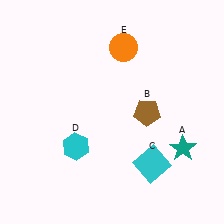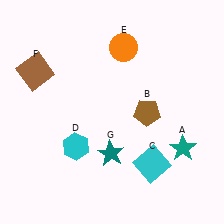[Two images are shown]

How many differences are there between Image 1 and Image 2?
There are 2 differences between the two images.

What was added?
A brown square (F), a teal star (G) were added in Image 2.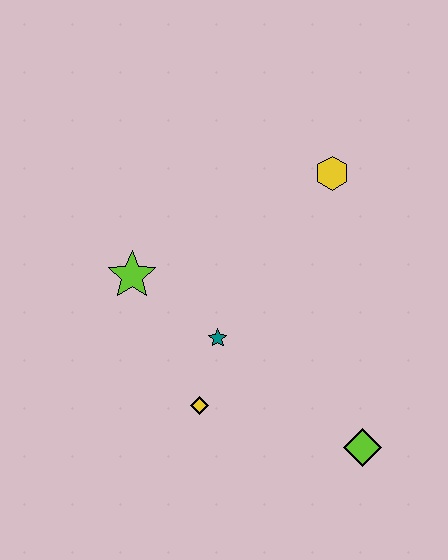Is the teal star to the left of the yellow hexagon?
Yes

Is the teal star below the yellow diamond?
No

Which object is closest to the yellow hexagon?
The teal star is closest to the yellow hexagon.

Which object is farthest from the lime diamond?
The lime star is farthest from the lime diamond.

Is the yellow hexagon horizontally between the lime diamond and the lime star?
Yes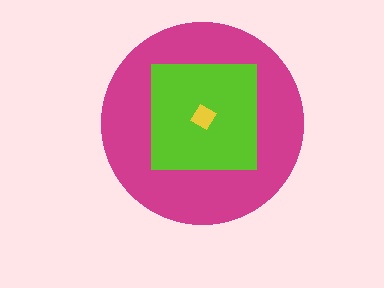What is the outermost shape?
The magenta circle.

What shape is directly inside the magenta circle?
The lime square.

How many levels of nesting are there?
3.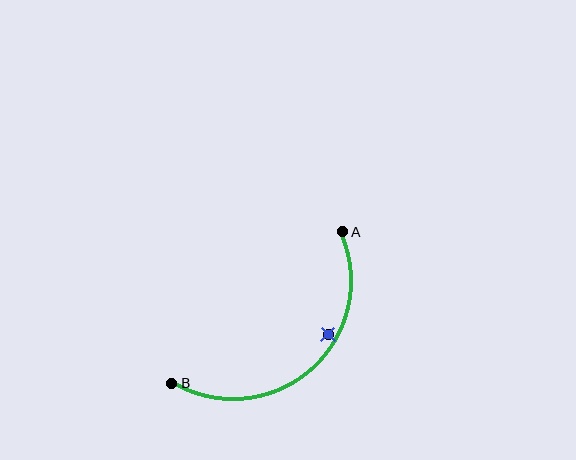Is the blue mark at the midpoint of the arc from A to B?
No — the blue mark does not lie on the arc at all. It sits slightly inside the curve.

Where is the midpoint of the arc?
The arc midpoint is the point on the curve farthest from the straight line joining A and B. It sits below and to the right of that line.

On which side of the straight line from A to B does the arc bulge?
The arc bulges below and to the right of the straight line connecting A and B.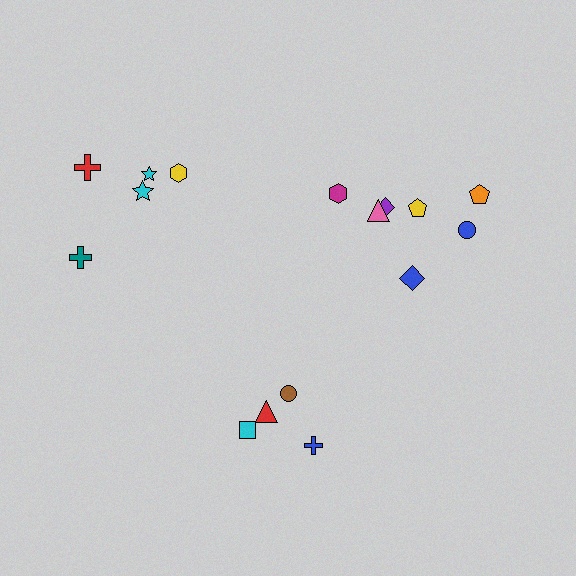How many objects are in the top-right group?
There are 7 objects.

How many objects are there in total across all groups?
There are 16 objects.